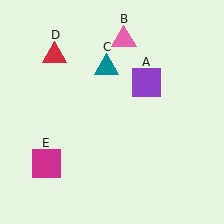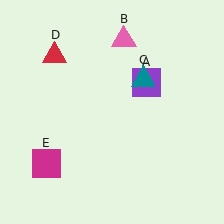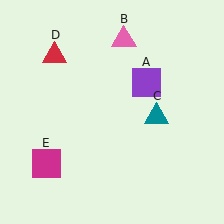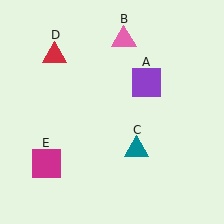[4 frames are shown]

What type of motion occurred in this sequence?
The teal triangle (object C) rotated clockwise around the center of the scene.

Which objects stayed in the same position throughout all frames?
Purple square (object A) and pink triangle (object B) and red triangle (object D) and magenta square (object E) remained stationary.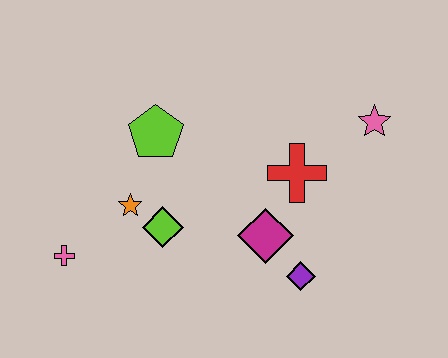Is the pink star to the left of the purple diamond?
No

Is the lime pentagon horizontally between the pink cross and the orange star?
No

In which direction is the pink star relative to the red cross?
The pink star is to the right of the red cross.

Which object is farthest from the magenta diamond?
The pink cross is farthest from the magenta diamond.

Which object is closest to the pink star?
The red cross is closest to the pink star.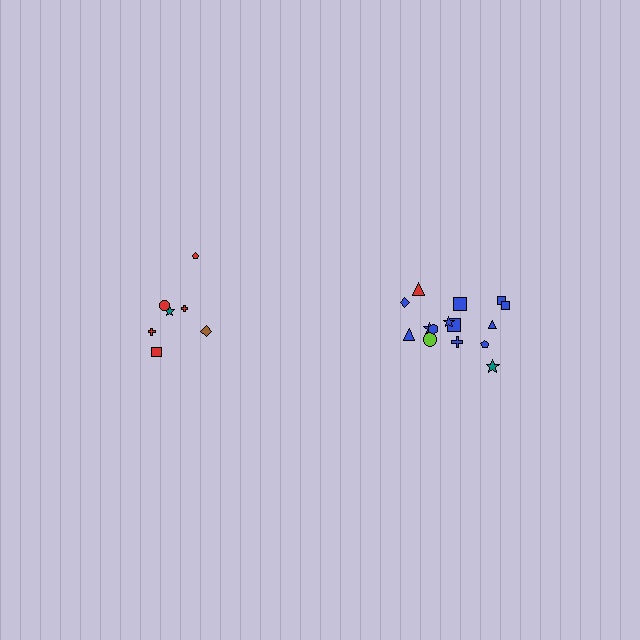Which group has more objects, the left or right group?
The right group.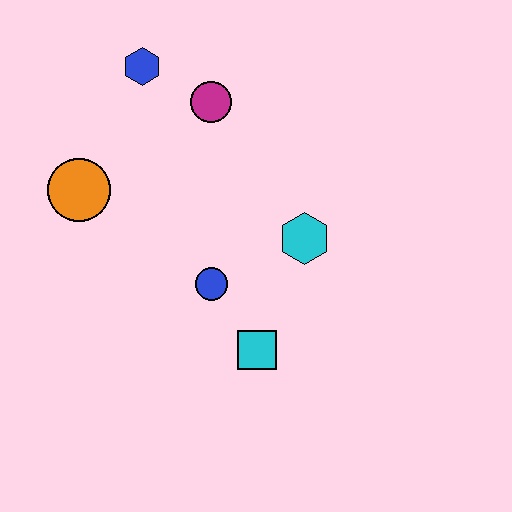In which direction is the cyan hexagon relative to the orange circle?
The cyan hexagon is to the right of the orange circle.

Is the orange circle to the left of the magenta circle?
Yes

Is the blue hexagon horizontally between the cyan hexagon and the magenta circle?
No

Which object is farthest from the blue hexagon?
The cyan square is farthest from the blue hexagon.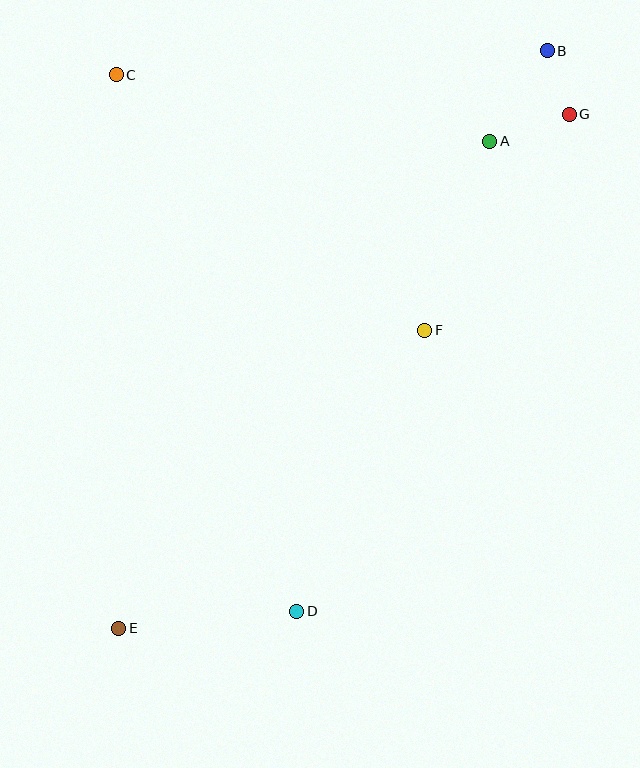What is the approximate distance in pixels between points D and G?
The distance between D and G is approximately 567 pixels.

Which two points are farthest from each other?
Points B and E are farthest from each other.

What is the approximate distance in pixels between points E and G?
The distance between E and G is approximately 684 pixels.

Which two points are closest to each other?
Points B and G are closest to each other.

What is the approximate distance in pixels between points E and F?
The distance between E and F is approximately 427 pixels.